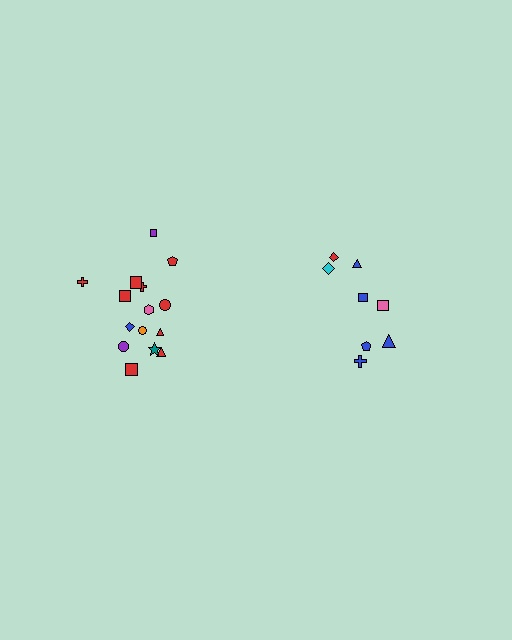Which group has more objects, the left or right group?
The left group.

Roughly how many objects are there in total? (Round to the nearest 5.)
Roughly 25 objects in total.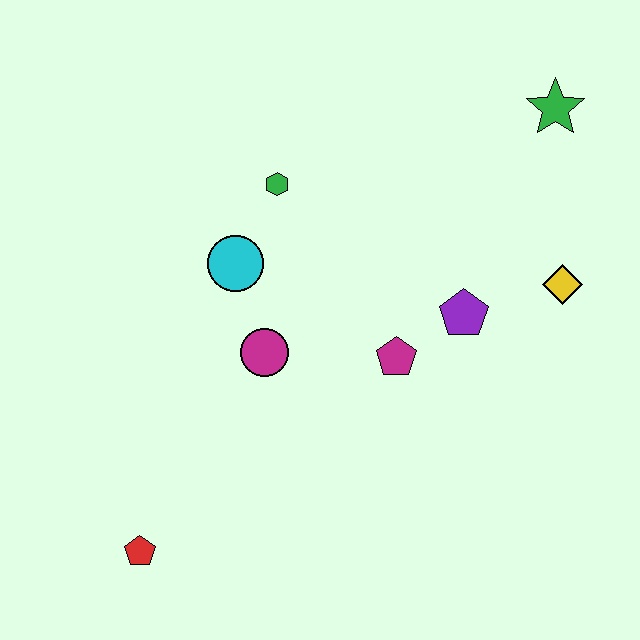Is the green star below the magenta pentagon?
No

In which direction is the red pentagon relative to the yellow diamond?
The red pentagon is to the left of the yellow diamond.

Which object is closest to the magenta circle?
The cyan circle is closest to the magenta circle.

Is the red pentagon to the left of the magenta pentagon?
Yes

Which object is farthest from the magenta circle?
The green star is farthest from the magenta circle.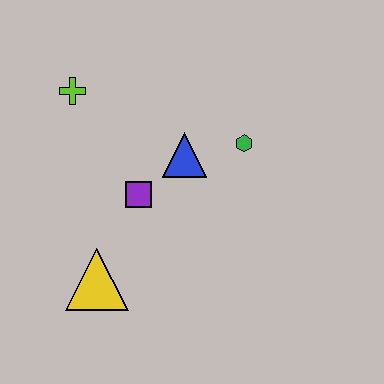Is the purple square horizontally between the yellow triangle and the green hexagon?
Yes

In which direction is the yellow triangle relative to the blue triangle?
The yellow triangle is below the blue triangle.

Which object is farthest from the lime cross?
The yellow triangle is farthest from the lime cross.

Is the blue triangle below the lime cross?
Yes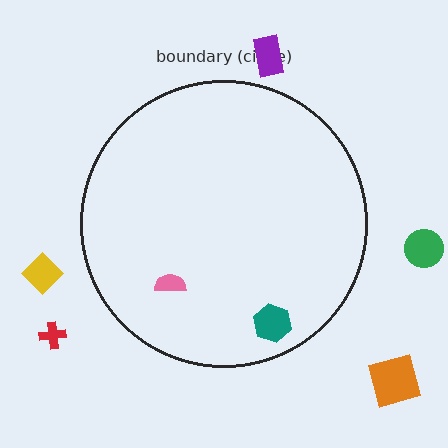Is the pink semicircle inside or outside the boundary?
Inside.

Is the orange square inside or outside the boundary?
Outside.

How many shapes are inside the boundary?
2 inside, 5 outside.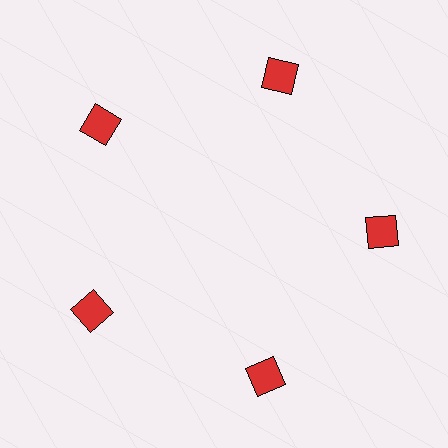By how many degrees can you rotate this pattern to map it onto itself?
The pattern maps onto itself every 72 degrees of rotation.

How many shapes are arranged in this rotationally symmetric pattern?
There are 5 shapes, arranged in 5 groups of 1.